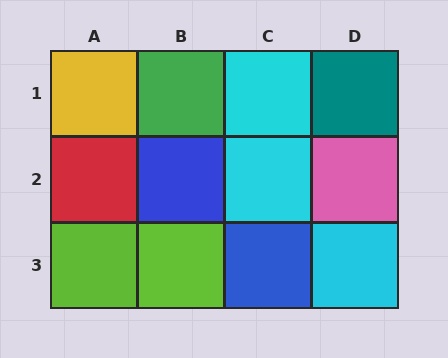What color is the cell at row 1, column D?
Teal.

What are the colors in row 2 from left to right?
Red, blue, cyan, pink.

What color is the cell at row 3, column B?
Lime.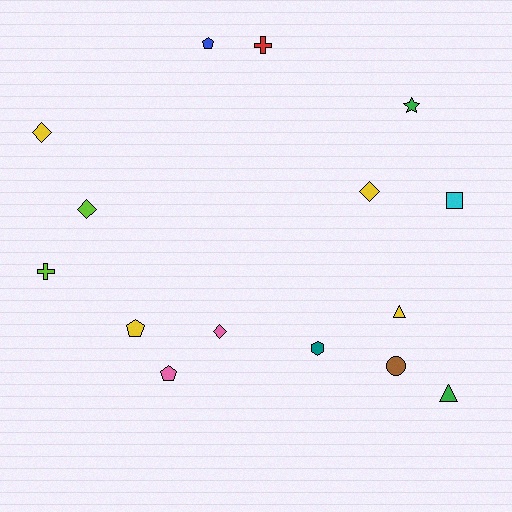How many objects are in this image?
There are 15 objects.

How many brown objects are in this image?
There is 1 brown object.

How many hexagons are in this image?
There is 1 hexagon.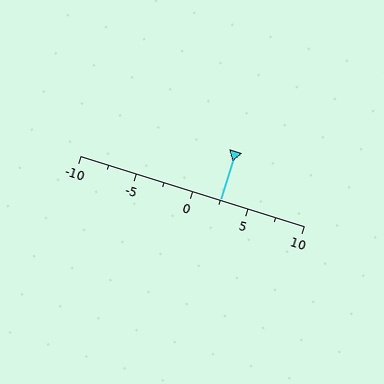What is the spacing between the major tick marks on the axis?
The major ticks are spaced 5 apart.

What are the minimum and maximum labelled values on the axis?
The axis runs from -10 to 10.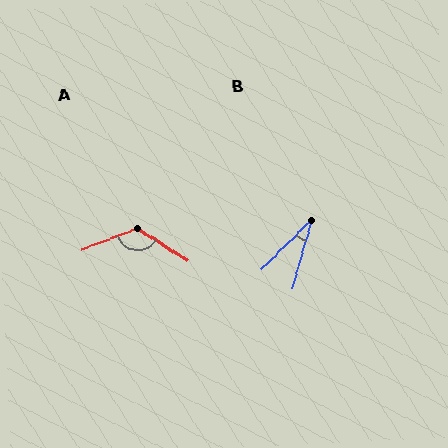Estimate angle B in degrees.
Approximately 30 degrees.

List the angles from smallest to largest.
B (30°), A (127°).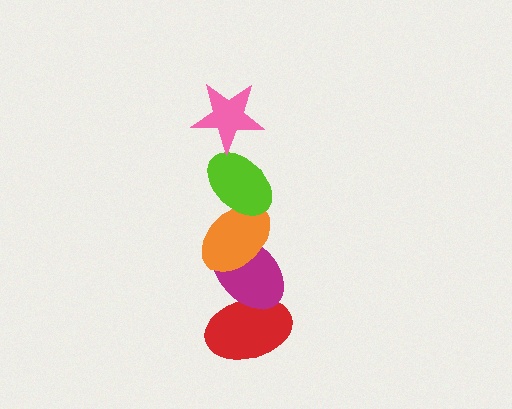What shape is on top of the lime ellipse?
The pink star is on top of the lime ellipse.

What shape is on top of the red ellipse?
The magenta ellipse is on top of the red ellipse.